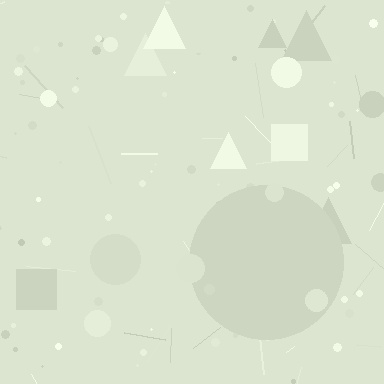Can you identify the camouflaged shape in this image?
The camouflaged shape is a circle.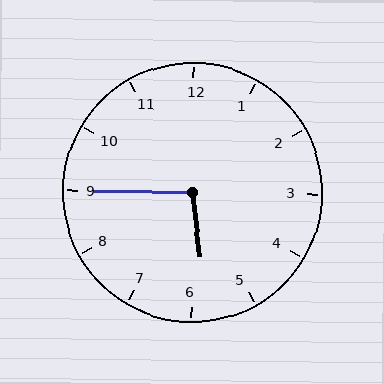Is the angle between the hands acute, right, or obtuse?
It is obtuse.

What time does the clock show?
5:45.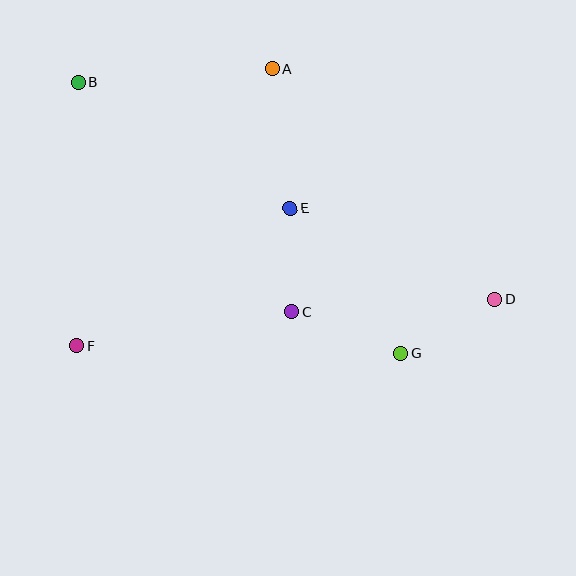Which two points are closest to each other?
Points C and E are closest to each other.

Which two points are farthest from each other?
Points B and D are farthest from each other.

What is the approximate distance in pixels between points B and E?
The distance between B and E is approximately 247 pixels.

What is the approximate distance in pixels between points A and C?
The distance between A and C is approximately 244 pixels.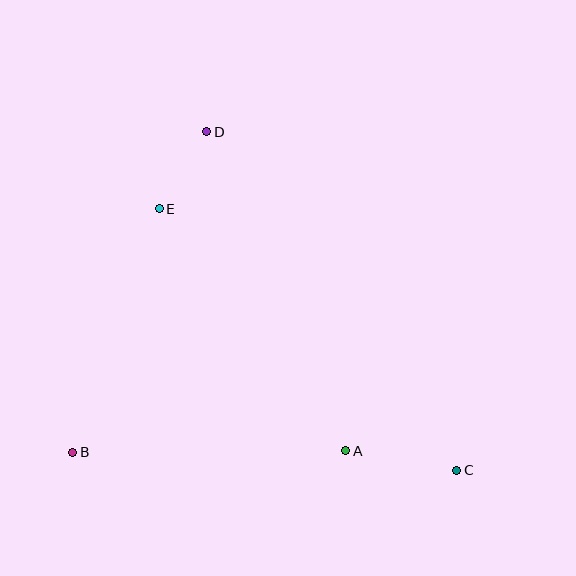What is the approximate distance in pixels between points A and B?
The distance between A and B is approximately 273 pixels.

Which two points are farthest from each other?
Points C and D are farthest from each other.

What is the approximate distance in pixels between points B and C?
The distance between B and C is approximately 384 pixels.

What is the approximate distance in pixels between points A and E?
The distance between A and E is approximately 305 pixels.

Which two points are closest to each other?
Points D and E are closest to each other.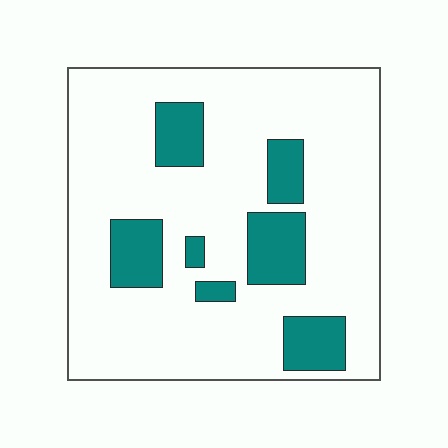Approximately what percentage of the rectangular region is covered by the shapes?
Approximately 20%.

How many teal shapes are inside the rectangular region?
7.